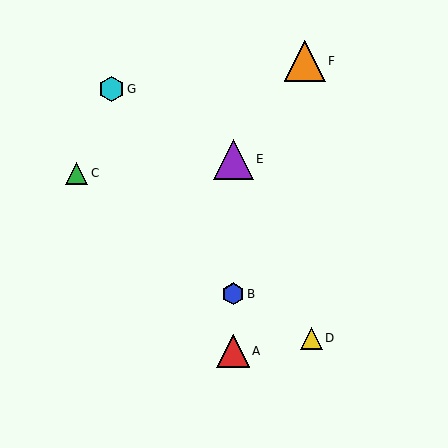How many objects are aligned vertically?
3 objects (A, B, E) are aligned vertically.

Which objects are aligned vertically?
Objects A, B, E are aligned vertically.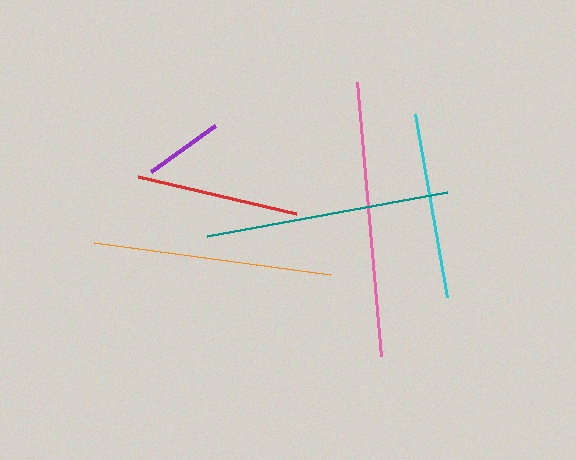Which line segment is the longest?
The pink line is the longest at approximately 275 pixels.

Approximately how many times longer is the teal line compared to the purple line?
The teal line is approximately 3.1 times the length of the purple line.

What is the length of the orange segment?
The orange segment is approximately 238 pixels long.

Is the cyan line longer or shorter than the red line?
The cyan line is longer than the red line.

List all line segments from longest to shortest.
From longest to shortest: pink, teal, orange, cyan, red, purple.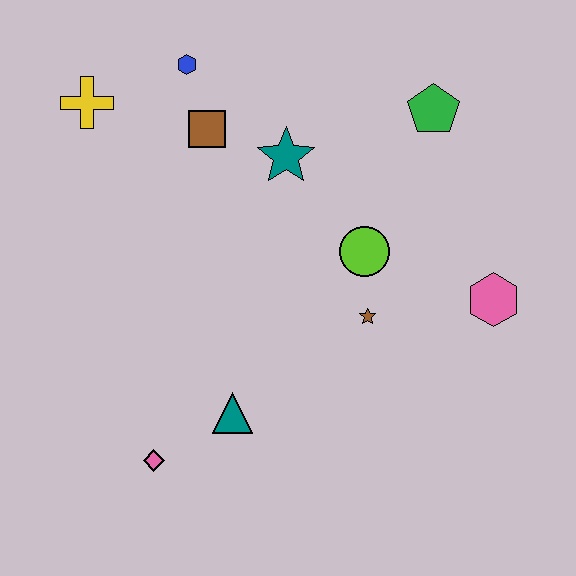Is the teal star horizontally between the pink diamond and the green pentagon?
Yes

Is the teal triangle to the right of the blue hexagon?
Yes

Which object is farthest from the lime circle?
The yellow cross is farthest from the lime circle.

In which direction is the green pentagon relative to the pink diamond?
The green pentagon is above the pink diamond.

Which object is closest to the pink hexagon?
The brown star is closest to the pink hexagon.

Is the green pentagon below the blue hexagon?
Yes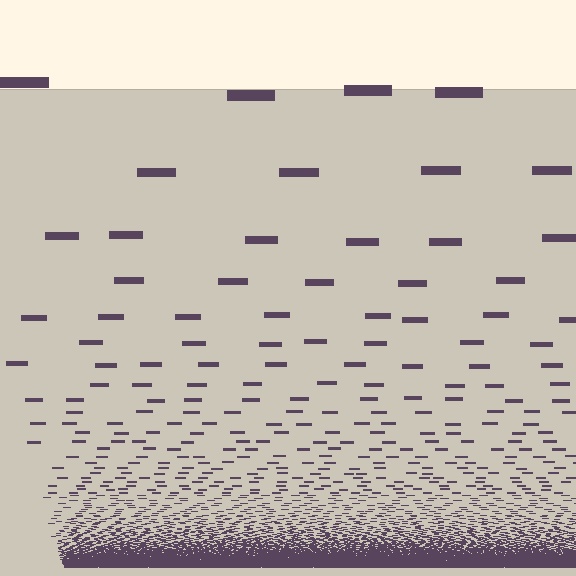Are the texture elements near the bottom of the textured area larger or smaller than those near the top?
Smaller. The gradient is inverted — elements near the bottom are smaller and denser.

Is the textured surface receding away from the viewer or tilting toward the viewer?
The surface appears to tilt toward the viewer. Texture elements get larger and sparser toward the top.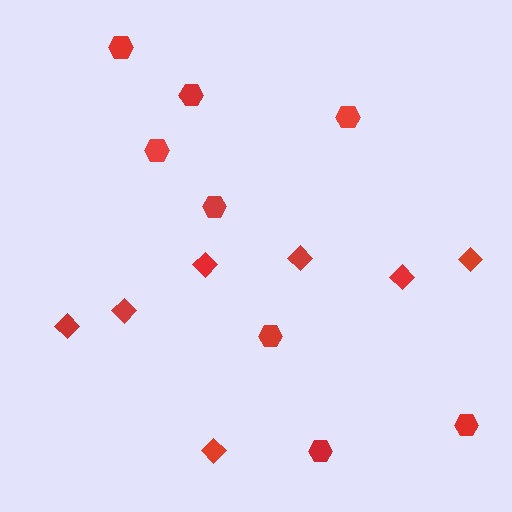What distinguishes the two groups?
There are 2 groups: one group of hexagons (8) and one group of diamonds (7).